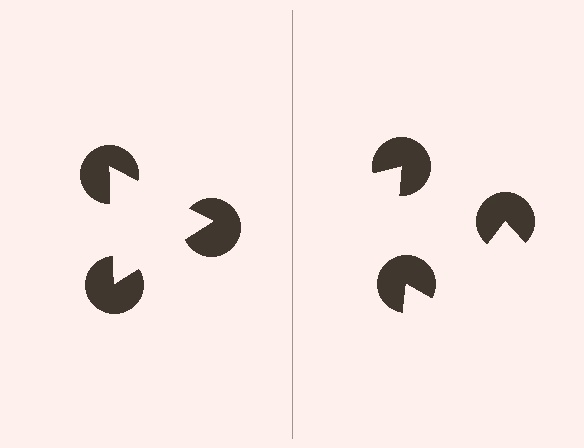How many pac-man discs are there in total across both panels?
6 — 3 on each side.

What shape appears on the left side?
An illusory triangle.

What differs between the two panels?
The pac-man discs are positioned identically on both sides; only the wedge orientations differ. On the left they align to a triangle; on the right they are misaligned.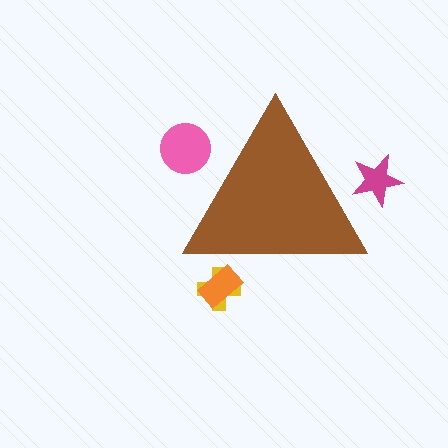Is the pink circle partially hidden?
Yes, the pink circle is partially hidden behind the brown triangle.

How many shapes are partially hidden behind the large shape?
4 shapes are partially hidden.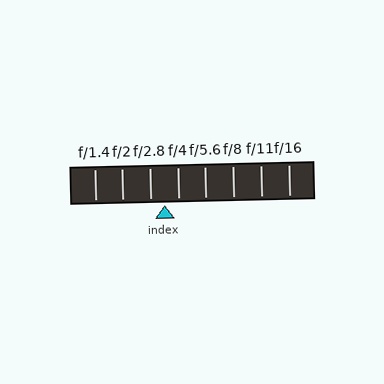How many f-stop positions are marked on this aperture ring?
There are 8 f-stop positions marked.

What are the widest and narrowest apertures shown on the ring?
The widest aperture shown is f/1.4 and the narrowest is f/16.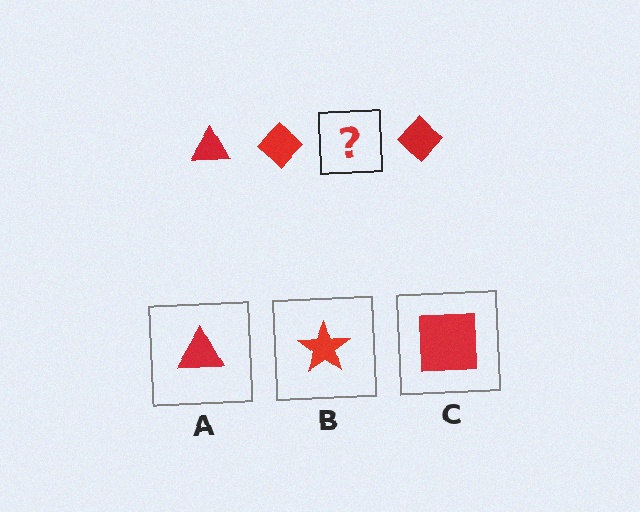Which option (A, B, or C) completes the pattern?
A.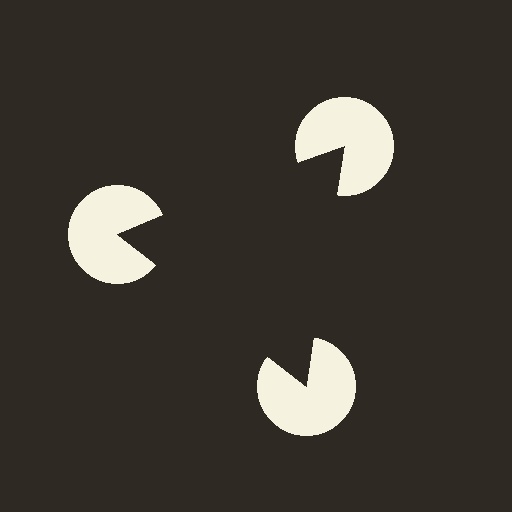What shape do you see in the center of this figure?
An illusory triangle — its edges are inferred from the aligned wedge cuts in the pac-man discs, not physically drawn.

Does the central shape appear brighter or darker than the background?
It typically appears slightly darker than the background, even though no actual brightness change is drawn.